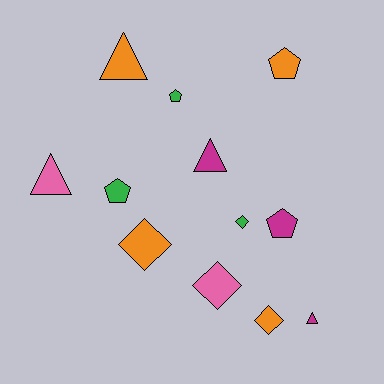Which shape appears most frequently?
Pentagon, with 4 objects.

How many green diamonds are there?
There is 1 green diamond.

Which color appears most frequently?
Orange, with 4 objects.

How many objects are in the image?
There are 12 objects.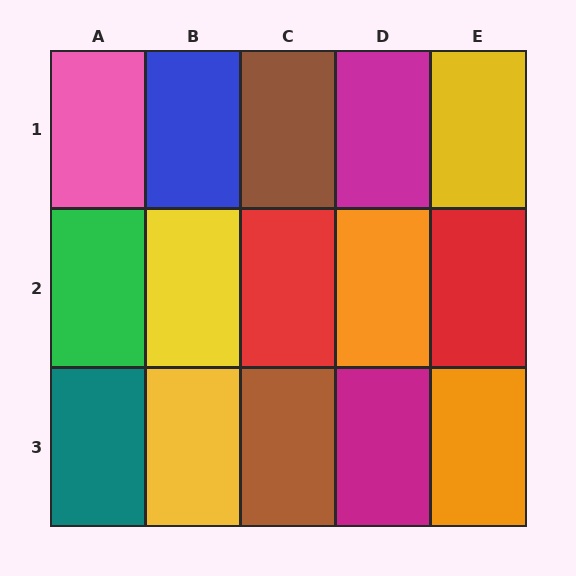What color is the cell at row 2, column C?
Red.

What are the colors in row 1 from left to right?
Pink, blue, brown, magenta, yellow.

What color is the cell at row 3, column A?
Teal.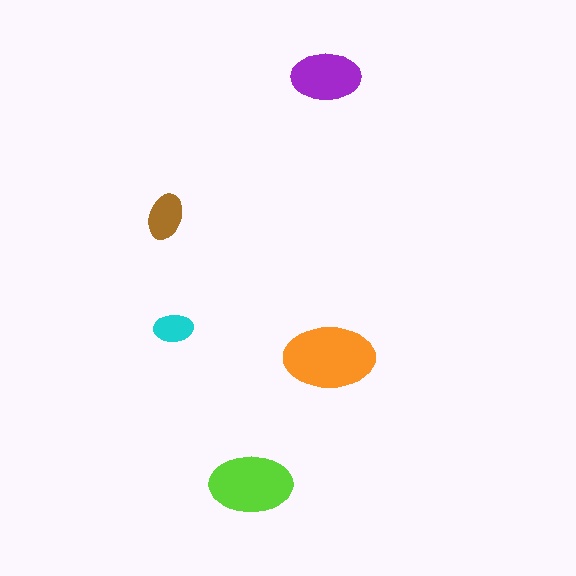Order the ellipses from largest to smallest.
the orange one, the lime one, the purple one, the brown one, the cyan one.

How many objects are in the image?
There are 5 objects in the image.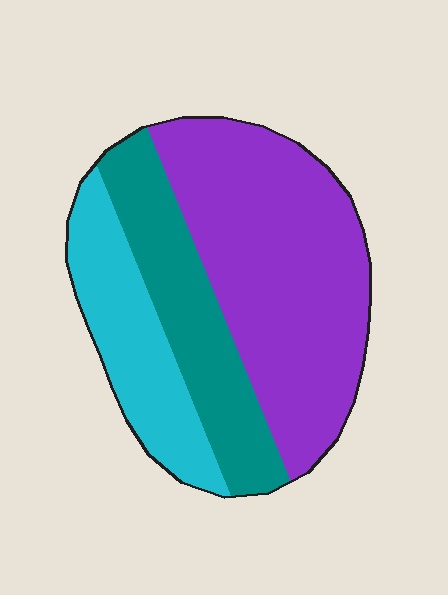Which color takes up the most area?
Purple, at roughly 50%.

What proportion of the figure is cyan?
Cyan covers roughly 25% of the figure.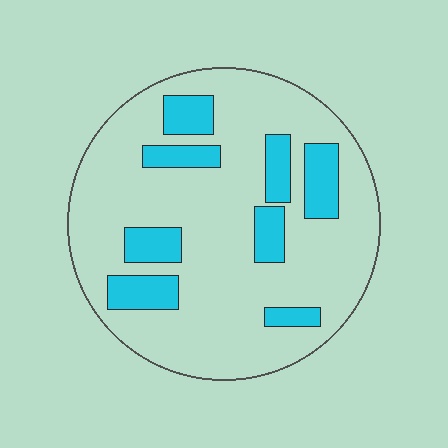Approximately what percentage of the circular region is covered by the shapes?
Approximately 20%.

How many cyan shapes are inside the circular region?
8.